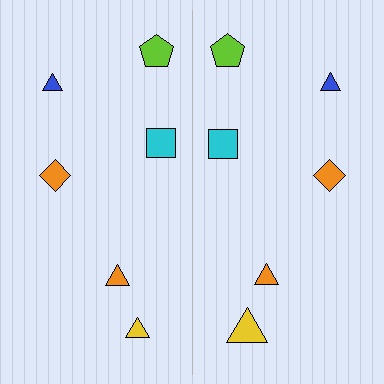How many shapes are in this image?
There are 12 shapes in this image.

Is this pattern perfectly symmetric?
No, the pattern is not perfectly symmetric. The yellow triangle on the right side has a different size than its mirror counterpart.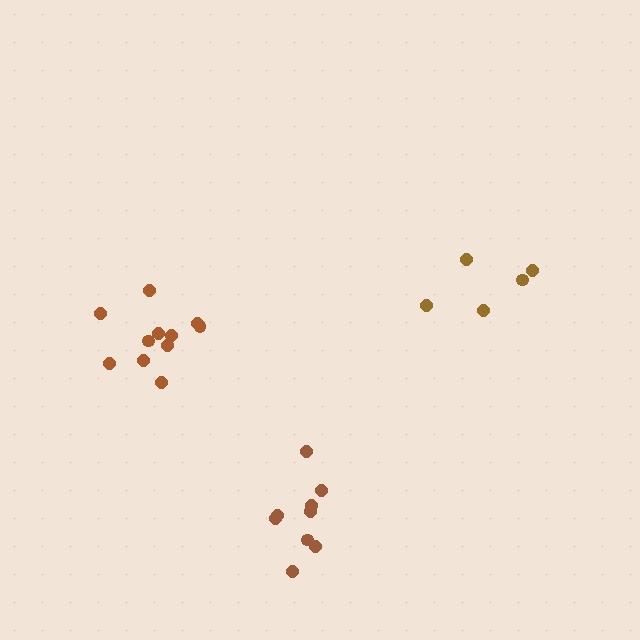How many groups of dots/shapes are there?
There are 3 groups.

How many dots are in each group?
Group 1: 5 dots, Group 2: 9 dots, Group 3: 11 dots (25 total).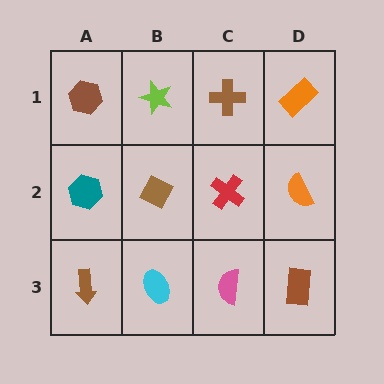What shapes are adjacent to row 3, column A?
A teal hexagon (row 2, column A), a cyan ellipse (row 3, column B).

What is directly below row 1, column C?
A red cross.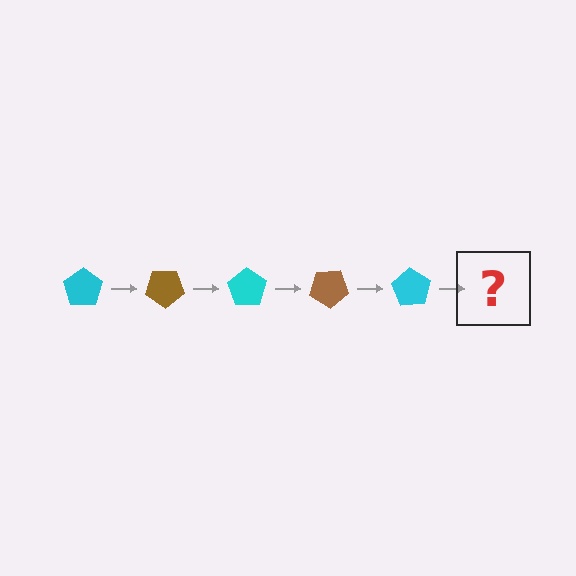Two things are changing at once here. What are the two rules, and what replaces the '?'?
The two rules are that it rotates 35 degrees each step and the color cycles through cyan and brown. The '?' should be a brown pentagon, rotated 175 degrees from the start.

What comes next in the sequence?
The next element should be a brown pentagon, rotated 175 degrees from the start.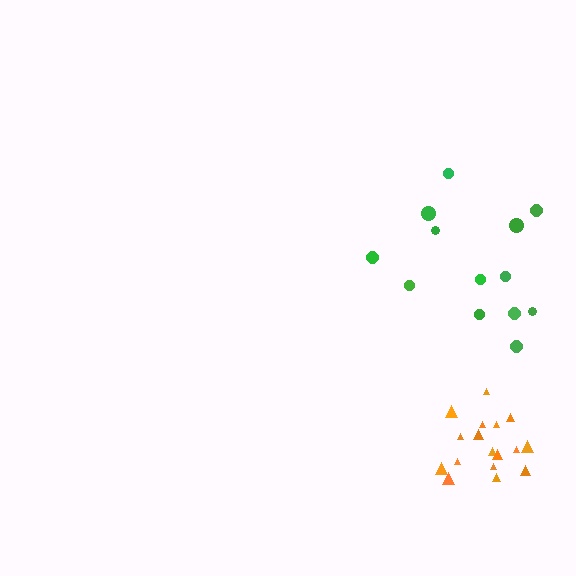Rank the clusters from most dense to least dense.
orange, green.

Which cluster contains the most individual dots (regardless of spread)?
Orange (17).